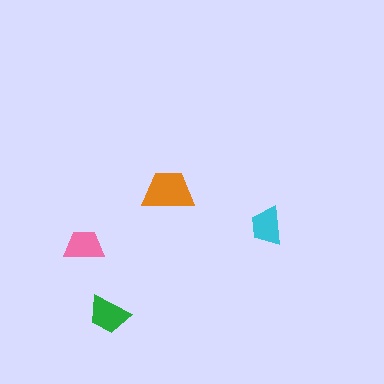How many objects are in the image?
There are 4 objects in the image.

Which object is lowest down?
The green trapezoid is bottommost.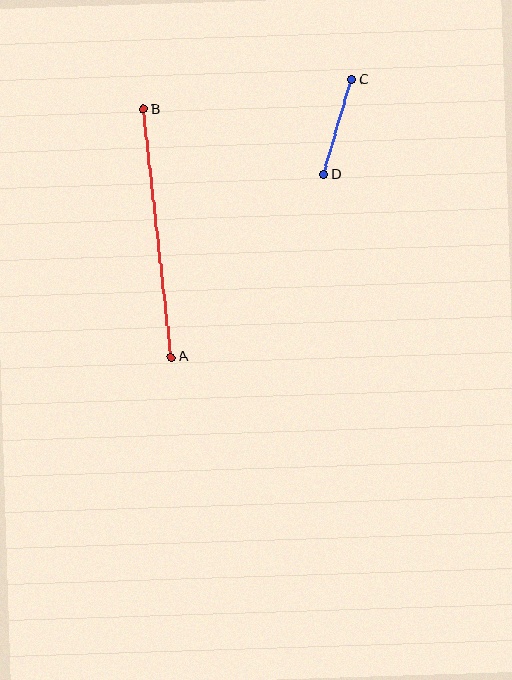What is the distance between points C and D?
The distance is approximately 99 pixels.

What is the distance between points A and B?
The distance is approximately 249 pixels.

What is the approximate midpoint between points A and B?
The midpoint is at approximately (157, 233) pixels.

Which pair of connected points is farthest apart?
Points A and B are farthest apart.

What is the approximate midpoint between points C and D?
The midpoint is at approximately (338, 127) pixels.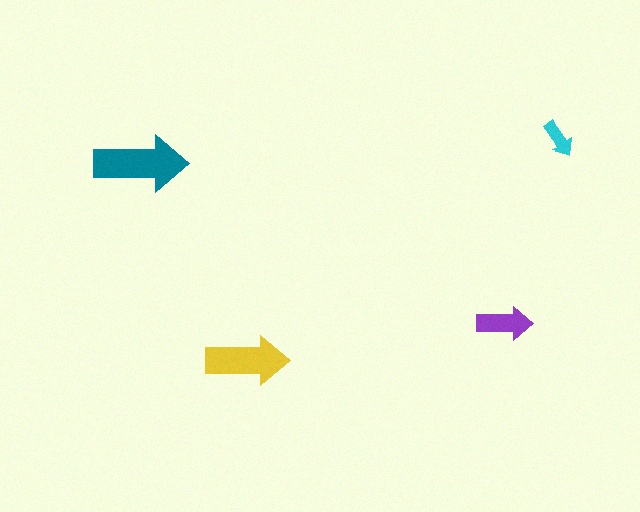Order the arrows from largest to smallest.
the teal one, the yellow one, the purple one, the cyan one.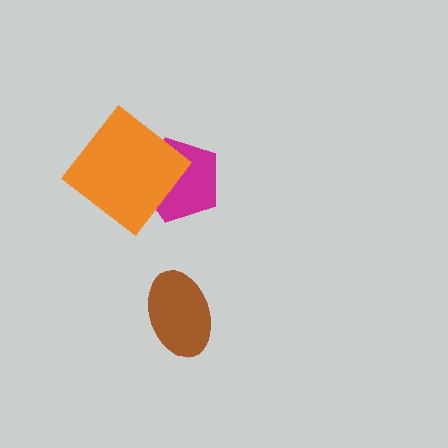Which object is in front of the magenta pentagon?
The orange diamond is in front of the magenta pentagon.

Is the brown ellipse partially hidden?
No, no other shape covers it.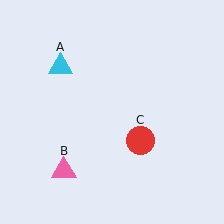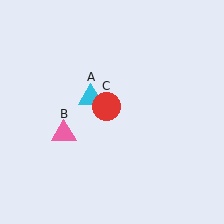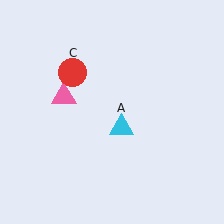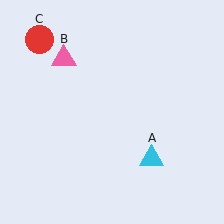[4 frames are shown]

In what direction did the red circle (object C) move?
The red circle (object C) moved up and to the left.